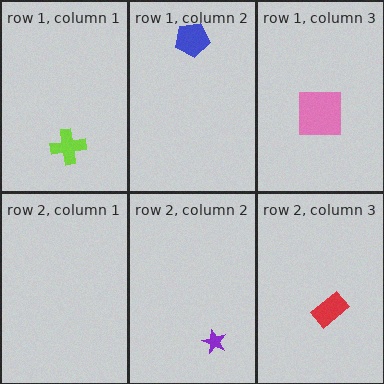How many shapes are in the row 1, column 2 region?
1.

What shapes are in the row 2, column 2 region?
The purple star.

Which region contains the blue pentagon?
The row 1, column 2 region.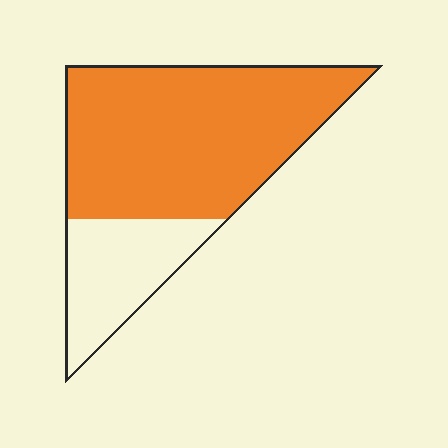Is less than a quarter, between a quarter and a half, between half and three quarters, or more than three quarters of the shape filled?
Between half and three quarters.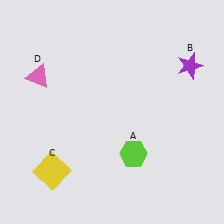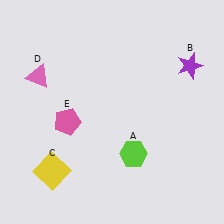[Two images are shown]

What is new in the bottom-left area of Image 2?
A pink pentagon (E) was added in the bottom-left area of Image 2.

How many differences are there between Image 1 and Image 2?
There is 1 difference between the two images.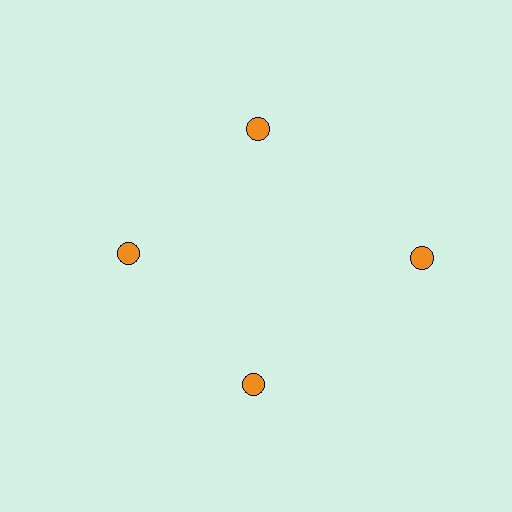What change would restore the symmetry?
The symmetry would be restored by moving it inward, back onto the ring so that all 4 circles sit at equal angles and equal distance from the center.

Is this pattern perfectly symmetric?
No. The 4 orange circles are arranged in a ring, but one element near the 3 o'clock position is pushed outward from the center, breaking the 4-fold rotational symmetry.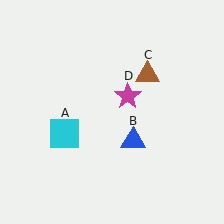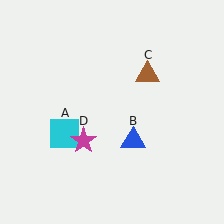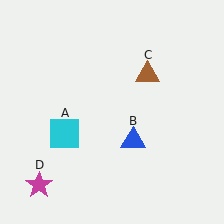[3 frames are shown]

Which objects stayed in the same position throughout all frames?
Cyan square (object A) and blue triangle (object B) and brown triangle (object C) remained stationary.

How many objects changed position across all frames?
1 object changed position: magenta star (object D).